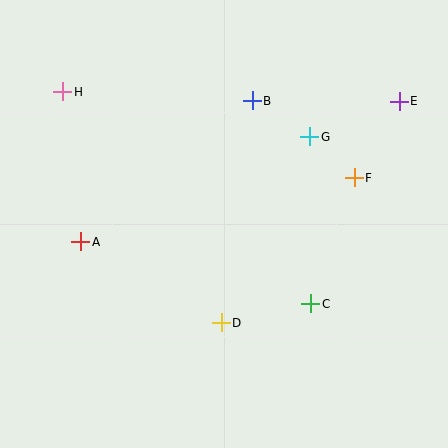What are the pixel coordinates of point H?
Point H is at (63, 92).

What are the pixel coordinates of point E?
Point E is at (399, 101).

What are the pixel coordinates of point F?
Point F is at (354, 178).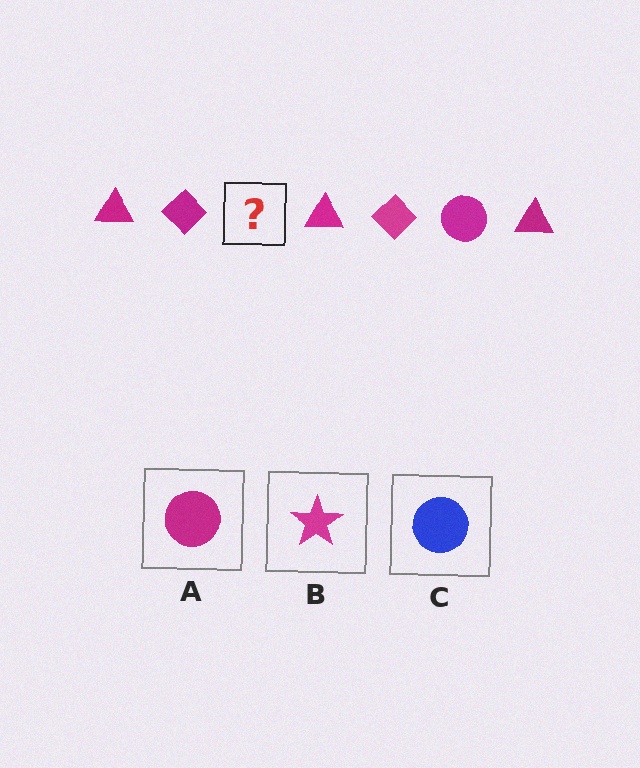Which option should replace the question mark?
Option A.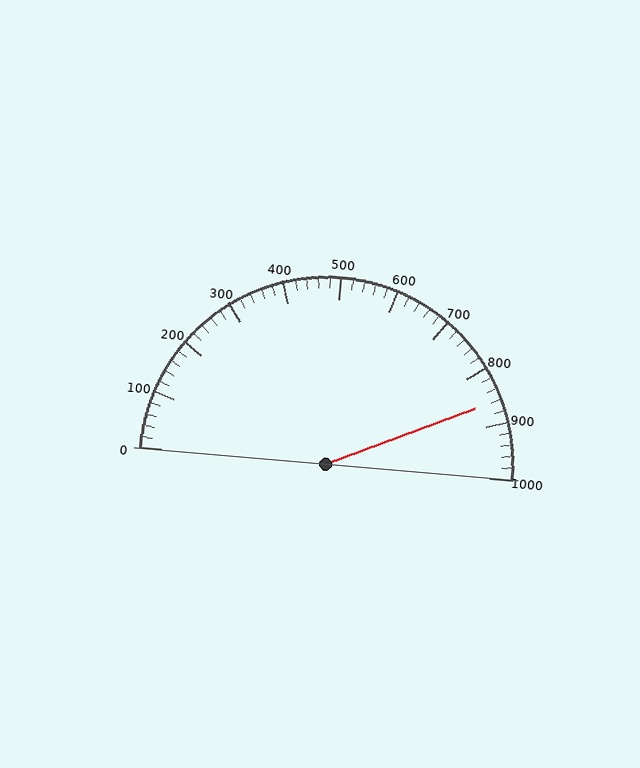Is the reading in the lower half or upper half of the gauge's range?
The reading is in the upper half of the range (0 to 1000).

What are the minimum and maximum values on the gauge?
The gauge ranges from 0 to 1000.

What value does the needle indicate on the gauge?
The needle indicates approximately 860.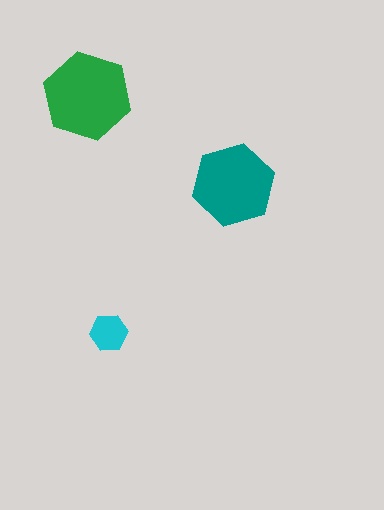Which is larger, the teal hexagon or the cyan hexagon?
The teal one.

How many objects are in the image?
There are 3 objects in the image.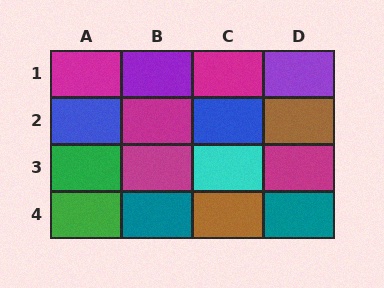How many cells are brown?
2 cells are brown.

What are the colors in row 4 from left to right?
Green, teal, brown, teal.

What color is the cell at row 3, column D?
Magenta.